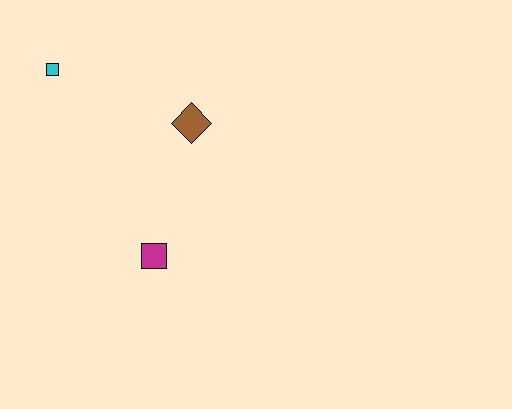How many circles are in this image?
There are no circles.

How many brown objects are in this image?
There is 1 brown object.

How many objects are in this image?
There are 3 objects.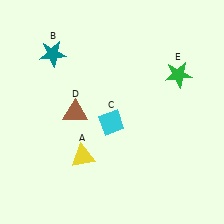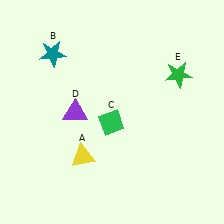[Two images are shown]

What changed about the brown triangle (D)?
In Image 1, D is brown. In Image 2, it changed to purple.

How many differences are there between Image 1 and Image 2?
There are 2 differences between the two images.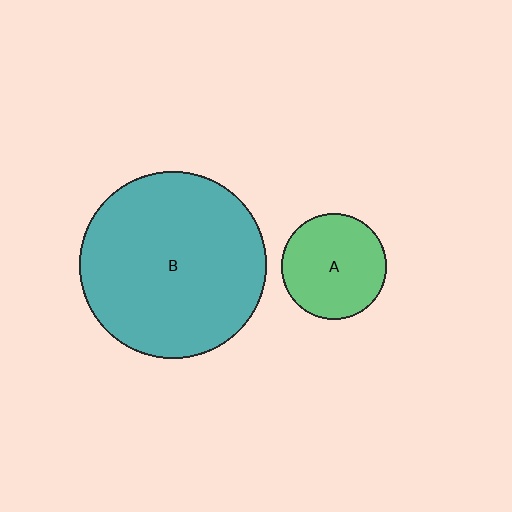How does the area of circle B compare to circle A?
Approximately 3.1 times.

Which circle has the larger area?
Circle B (teal).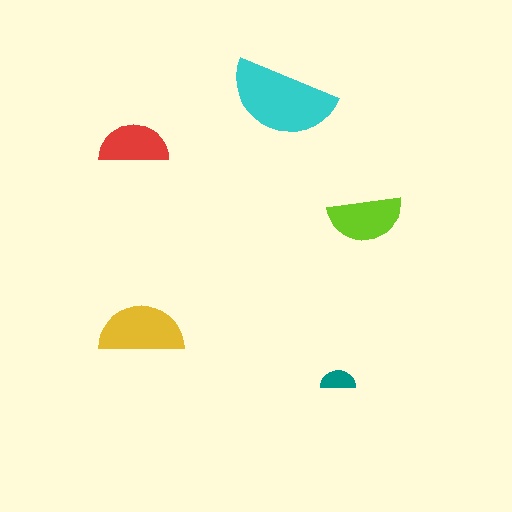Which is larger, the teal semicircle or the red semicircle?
The red one.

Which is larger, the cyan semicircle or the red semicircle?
The cyan one.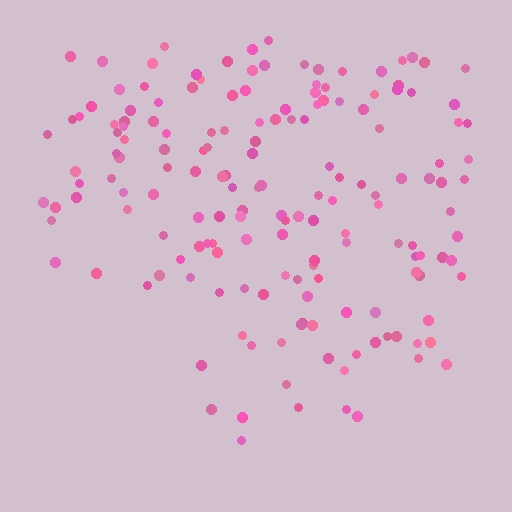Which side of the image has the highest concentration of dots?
The top.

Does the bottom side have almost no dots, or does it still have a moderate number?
Still a moderate number, just noticeably fewer than the top.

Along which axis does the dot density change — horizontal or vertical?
Vertical.